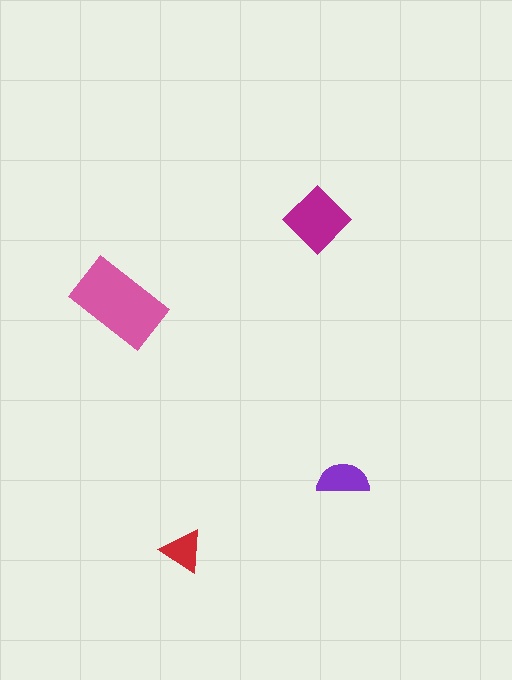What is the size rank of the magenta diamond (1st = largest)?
2nd.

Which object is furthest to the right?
The purple semicircle is rightmost.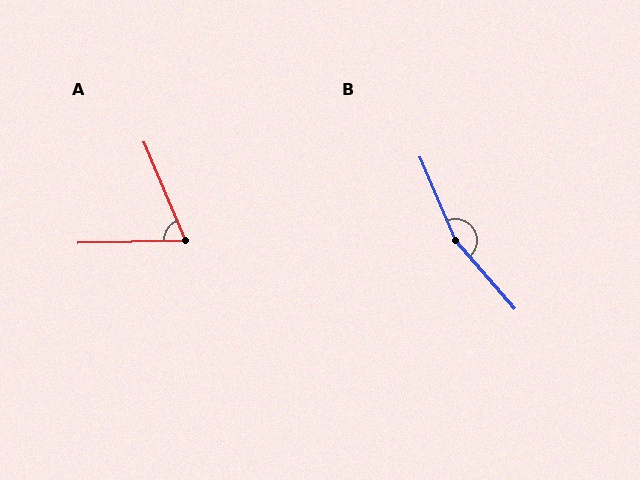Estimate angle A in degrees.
Approximately 69 degrees.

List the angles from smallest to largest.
A (69°), B (163°).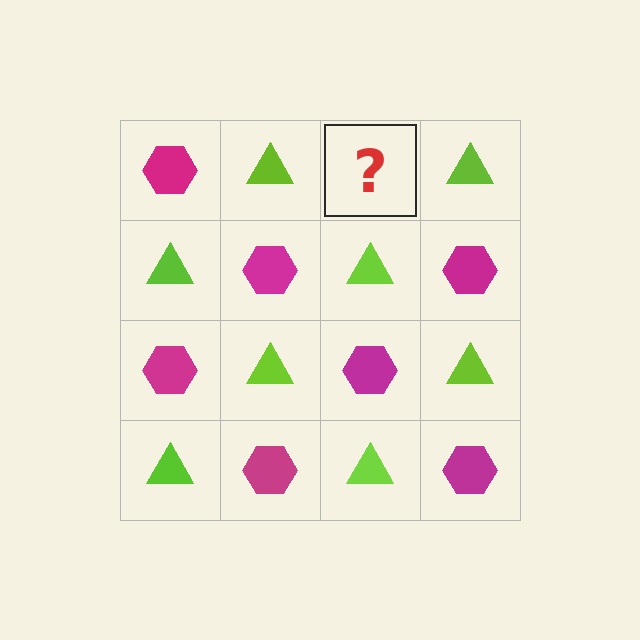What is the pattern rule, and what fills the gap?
The rule is that it alternates magenta hexagon and lime triangle in a checkerboard pattern. The gap should be filled with a magenta hexagon.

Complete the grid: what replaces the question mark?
The question mark should be replaced with a magenta hexagon.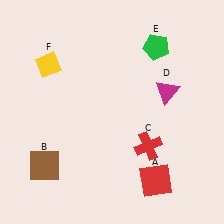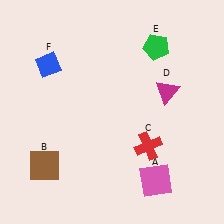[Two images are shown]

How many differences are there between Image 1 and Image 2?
There are 2 differences between the two images.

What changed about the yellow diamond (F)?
In Image 1, F is yellow. In Image 2, it changed to blue.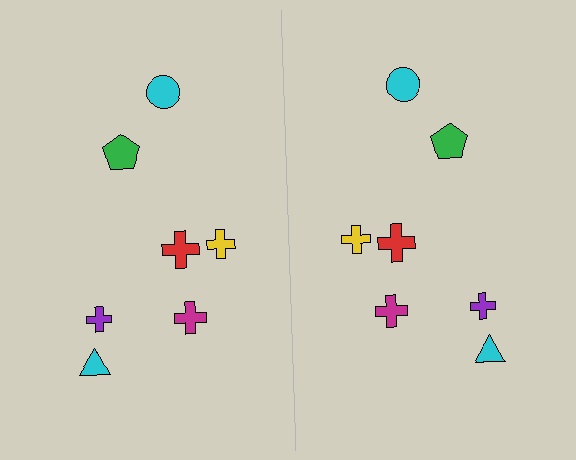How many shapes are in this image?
There are 14 shapes in this image.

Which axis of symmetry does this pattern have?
The pattern has a vertical axis of symmetry running through the center of the image.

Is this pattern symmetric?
Yes, this pattern has bilateral (reflection) symmetry.